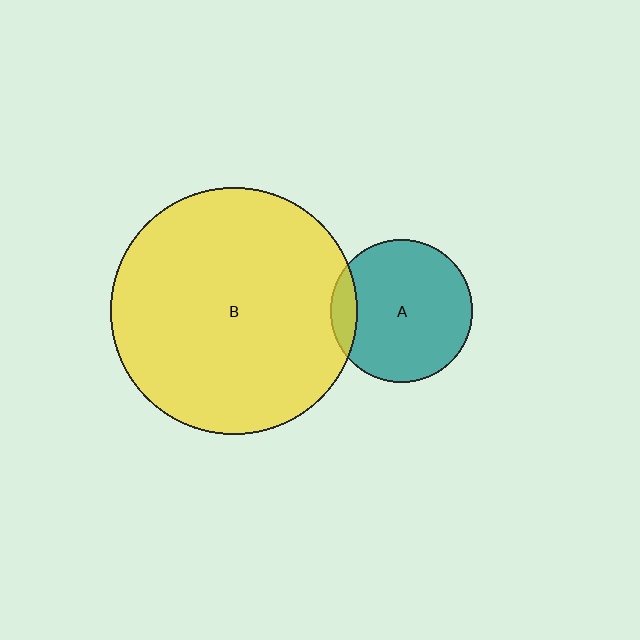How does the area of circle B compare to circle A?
Approximately 3.0 times.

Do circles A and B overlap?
Yes.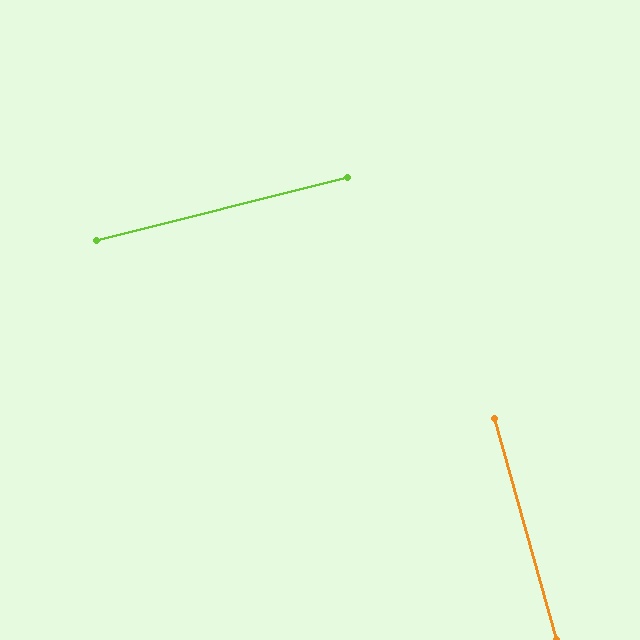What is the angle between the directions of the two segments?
Approximately 88 degrees.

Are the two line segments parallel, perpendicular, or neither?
Perpendicular — they meet at approximately 88°.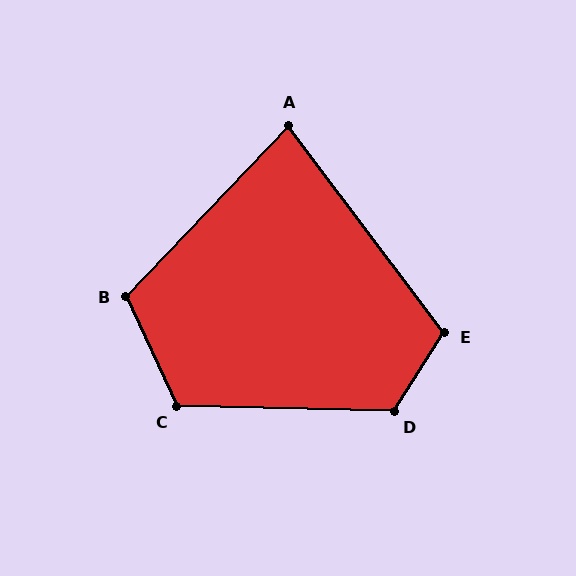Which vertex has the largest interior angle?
D, at approximately 121 degrees.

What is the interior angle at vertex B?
Approximately 111 degrees (obtuse).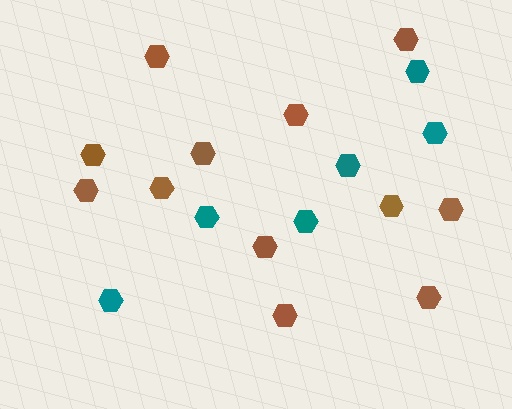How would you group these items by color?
There are 2 groups: one group of brown hexagons (12) and one group of teal hexagons (6).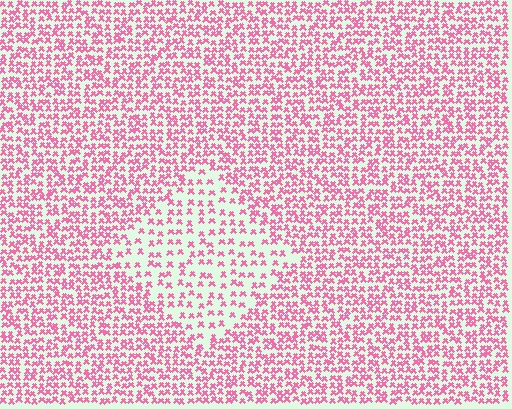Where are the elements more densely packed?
The elements are more densely packed outside the diamond boundary.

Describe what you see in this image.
The image contains small pink elements arranged at two different densities. A diamond-shaped region is visible where the elements are less densely packed than the surrounding area.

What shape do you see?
I see a diamond.